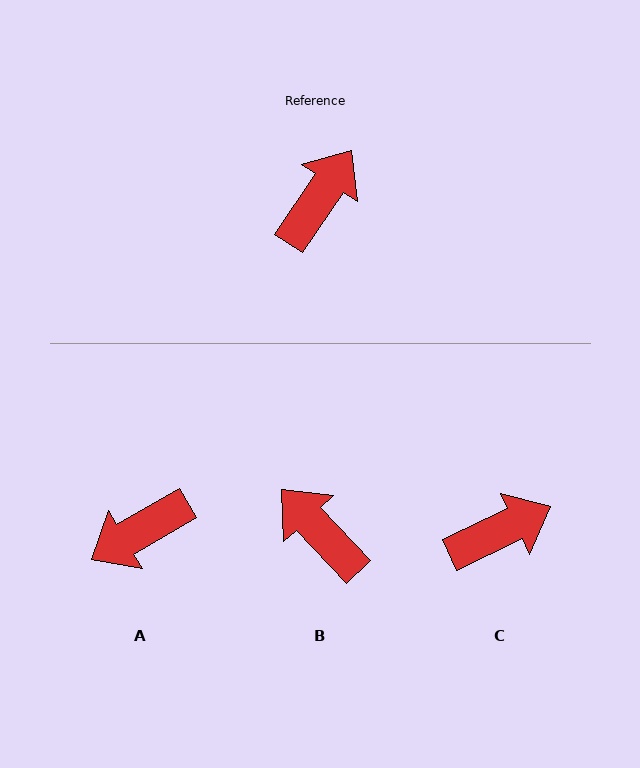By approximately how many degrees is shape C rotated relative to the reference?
Approximately 31 degrees clockwise.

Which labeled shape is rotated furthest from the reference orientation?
A, about 154 degrees away.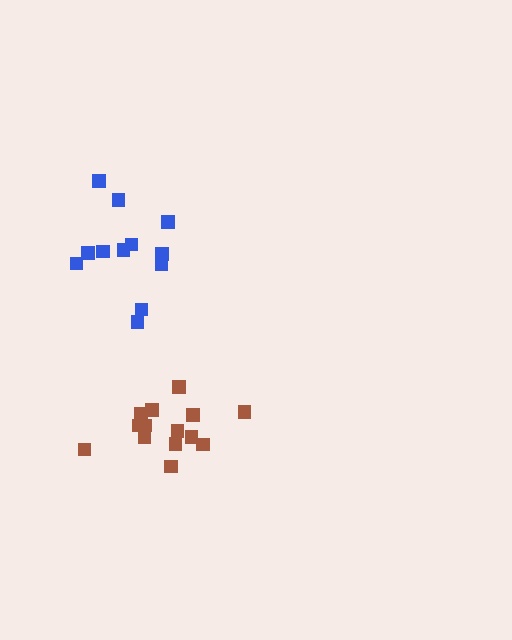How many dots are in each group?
Group 1: 14 dots, Group 2: 12 dots (26 total).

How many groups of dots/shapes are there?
There are 2 groups.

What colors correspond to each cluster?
The clusters are colored: brown, blue.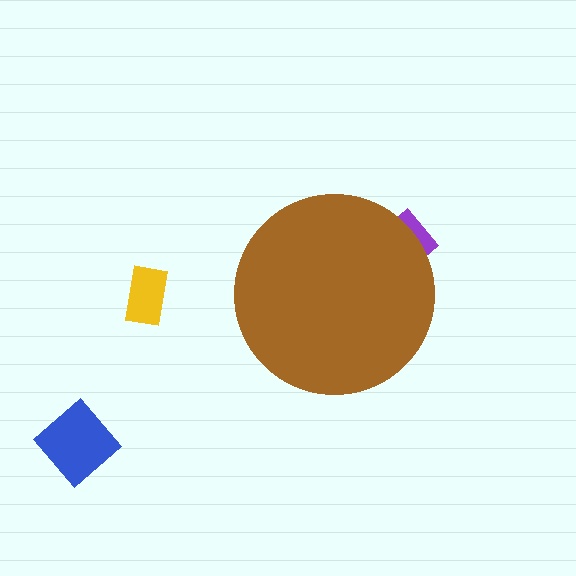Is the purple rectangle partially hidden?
Yes, the purple rectangle is partially hidden behind the brown circle.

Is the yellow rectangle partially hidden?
No, the yellow rectangle is fully visible.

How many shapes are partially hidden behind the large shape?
1 shape is partially hidden.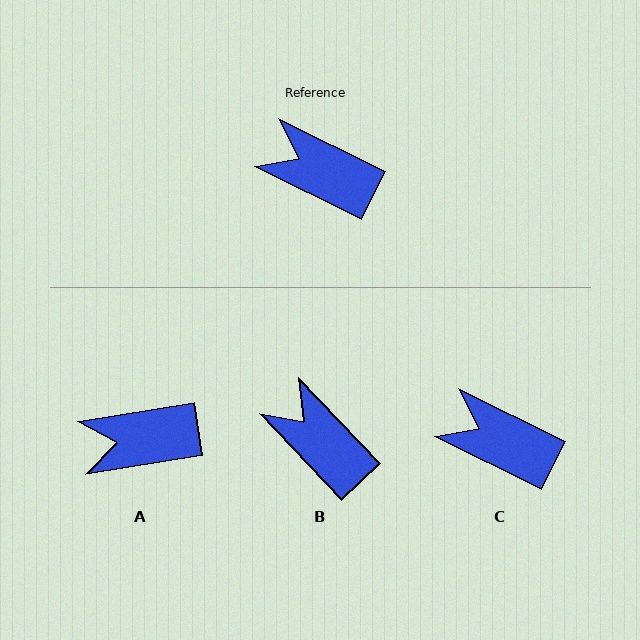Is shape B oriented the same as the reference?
No, it is off by about 20 degrees.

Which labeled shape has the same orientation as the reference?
C.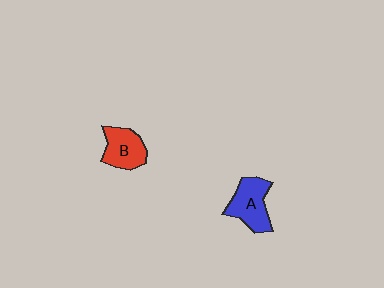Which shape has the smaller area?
Shape B (red).